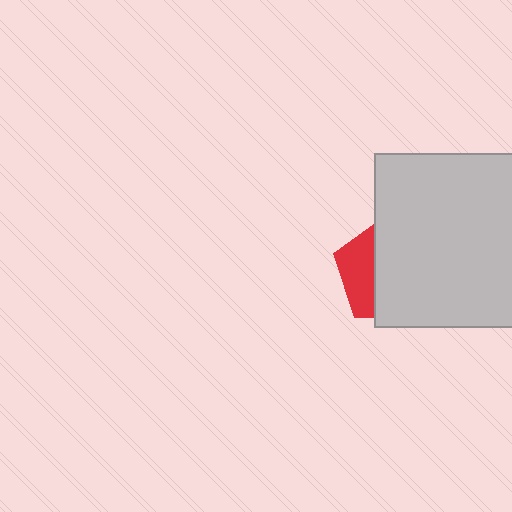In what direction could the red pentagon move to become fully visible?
The red pentagon could move left. That would shift it out from behind the light gray square entirely.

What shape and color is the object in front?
The object in front is a light gray square.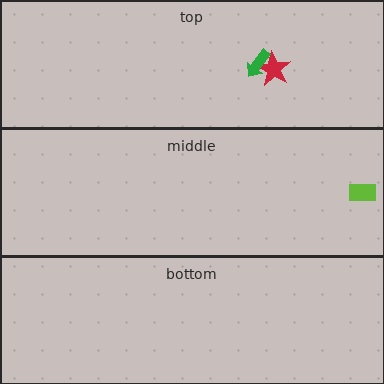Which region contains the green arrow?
The top region.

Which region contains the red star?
The top region.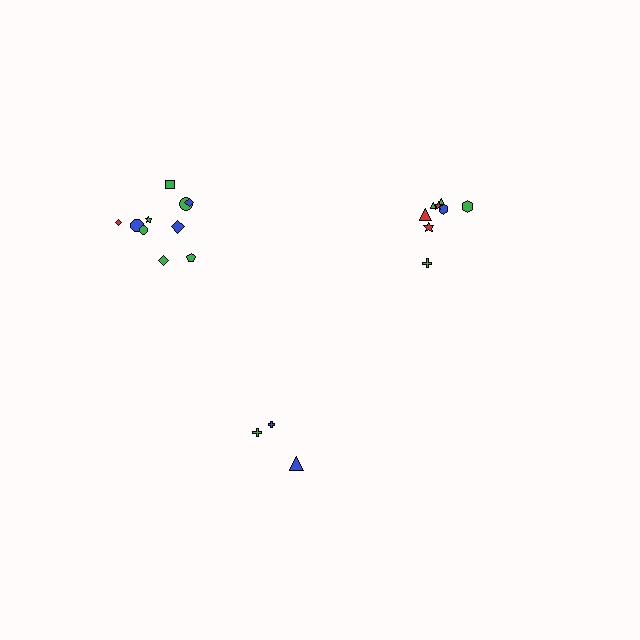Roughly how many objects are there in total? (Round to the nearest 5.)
Roughly 20 objects in total.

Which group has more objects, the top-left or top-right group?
The top-left group.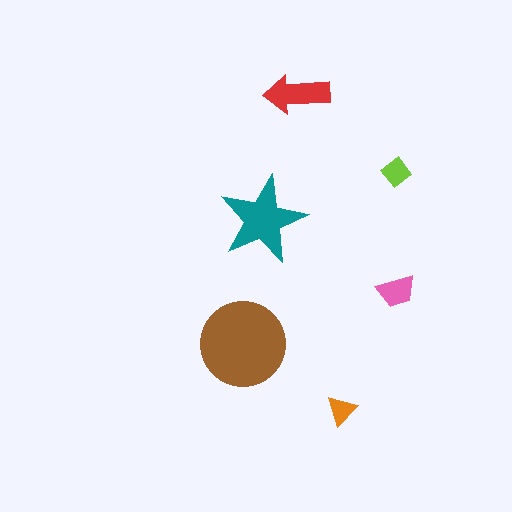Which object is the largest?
The brown circle.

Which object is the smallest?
The orange triangle.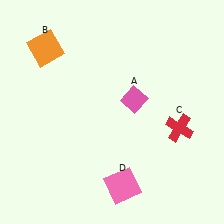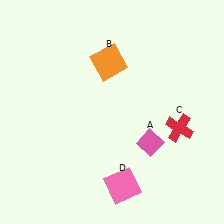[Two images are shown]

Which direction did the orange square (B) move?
The orange square (B) moved right.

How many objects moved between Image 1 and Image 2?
2 objects moved between the two images.